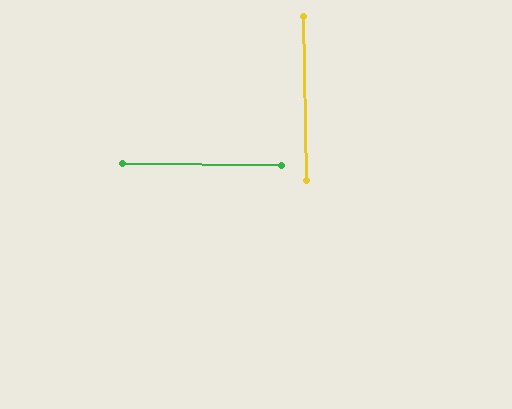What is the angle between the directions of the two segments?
Approximately 88 degrees.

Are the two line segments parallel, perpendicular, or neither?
Perpendicular — they meet at approximately 88°.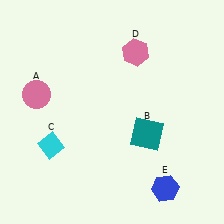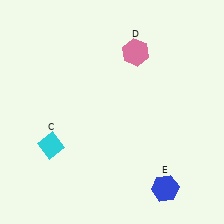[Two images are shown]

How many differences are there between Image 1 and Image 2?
There are 2 differences between the two images.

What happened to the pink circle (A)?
The pink circle (A) was removed in Image 2. It was in the top-left area of Image 1.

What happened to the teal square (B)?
The teal square (B) was removed in Image 2. It was in the bottom-right area of Image 1.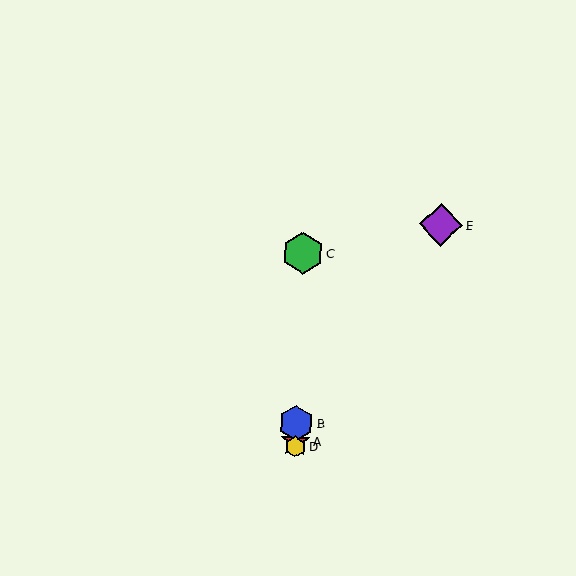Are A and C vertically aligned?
Yes, both are at x≈295.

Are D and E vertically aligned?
No, D is at x≈295 and E is at x≈441.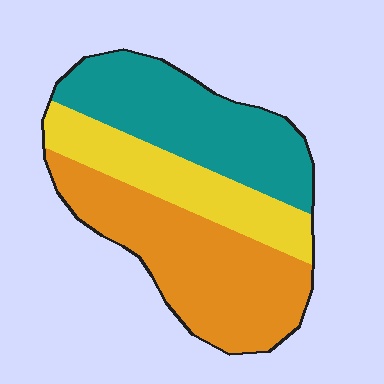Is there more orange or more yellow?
Orange.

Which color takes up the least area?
Yellow, at roughly 25%.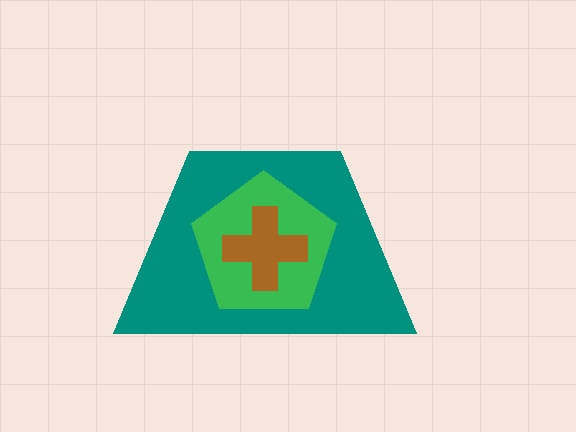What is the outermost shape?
The teal trapezoid.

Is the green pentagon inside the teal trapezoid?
Yes.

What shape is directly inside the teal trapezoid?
The green pentagon.